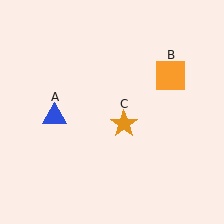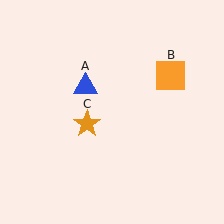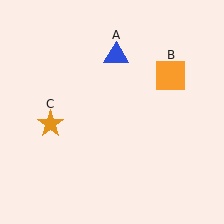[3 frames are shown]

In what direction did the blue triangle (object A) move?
The blue triangle (object A) moved up and to the right.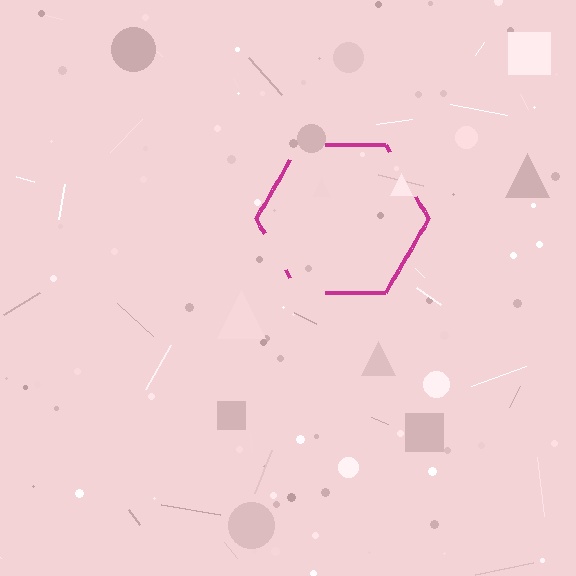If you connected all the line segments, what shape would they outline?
They would outline a hexagon.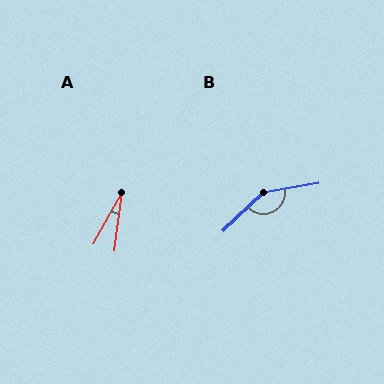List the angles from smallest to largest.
A (22°), B (146°).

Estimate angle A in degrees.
Approximately 22 degrees.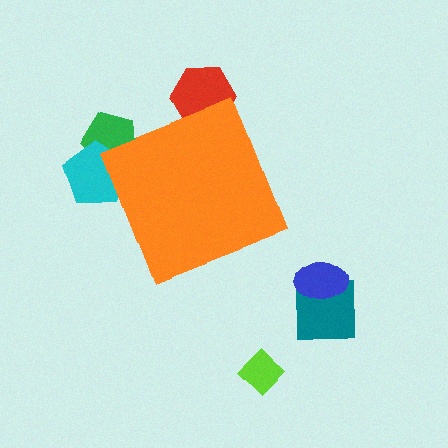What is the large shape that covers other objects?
An orange diamond.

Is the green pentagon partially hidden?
Yes, the green pentagon is partially hidden behind the orange diamond.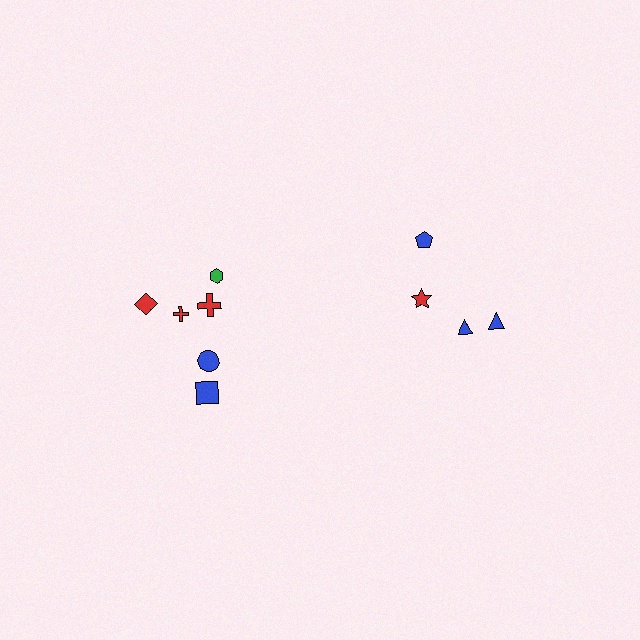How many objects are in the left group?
There are 6 objects.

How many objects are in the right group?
There are 4 objects.